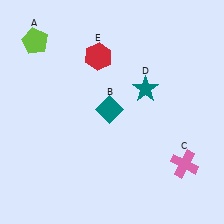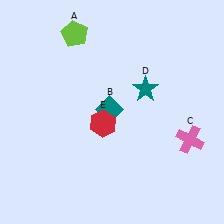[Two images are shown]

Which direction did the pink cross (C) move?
The pink cross (C) moved up.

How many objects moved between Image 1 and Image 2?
3 objects moved between the two images.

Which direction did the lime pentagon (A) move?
The lime pentagon (A) moved right.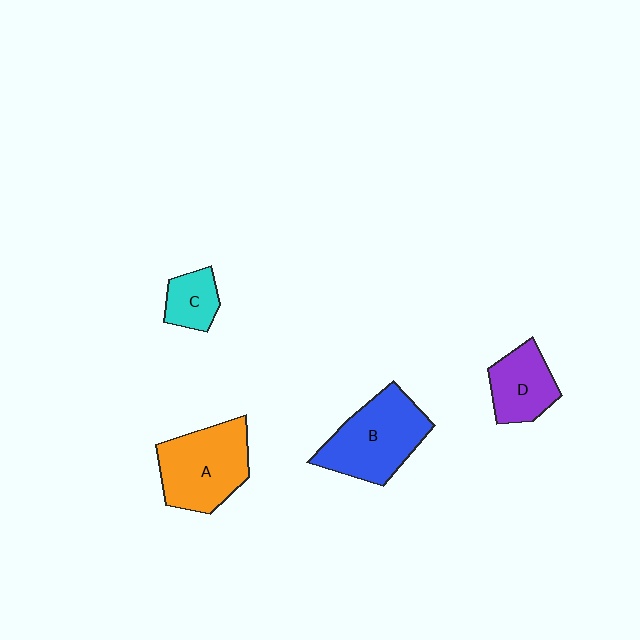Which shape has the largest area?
Shape B (blue).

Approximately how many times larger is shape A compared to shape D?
Approximately 1.5 times.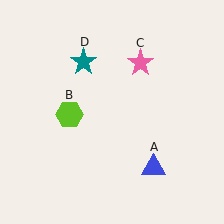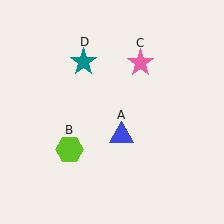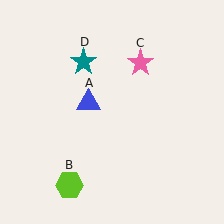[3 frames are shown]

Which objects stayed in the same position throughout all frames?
Pink star (object C) and teal star (object D) remained stationary.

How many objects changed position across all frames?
2 objects changed position: blue triangle (object A), lime hexagon (object B).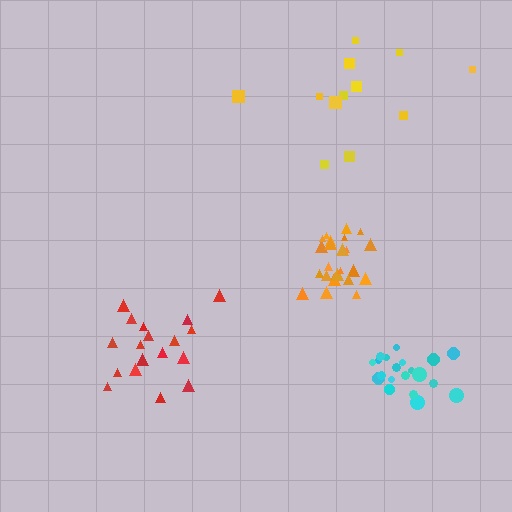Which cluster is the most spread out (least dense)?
Yellow.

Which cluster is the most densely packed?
Orange.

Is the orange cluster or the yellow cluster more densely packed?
Orange.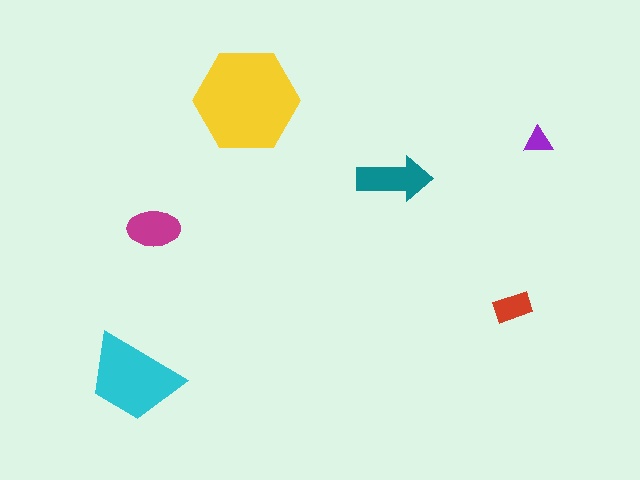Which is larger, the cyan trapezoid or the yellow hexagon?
The yellow hexagon.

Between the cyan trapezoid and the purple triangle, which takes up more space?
The cyan trapezoid.